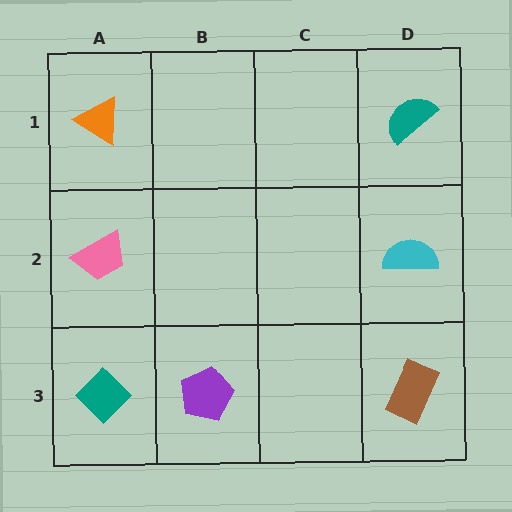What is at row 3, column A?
A teal diamond.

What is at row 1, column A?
An orange triangle.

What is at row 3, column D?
A brown rectangle.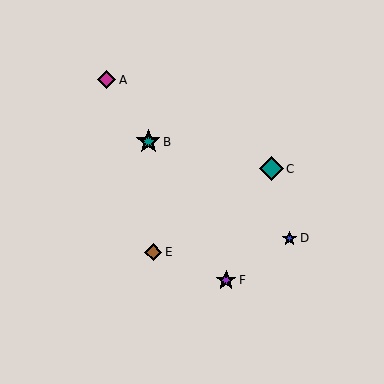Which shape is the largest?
The teal diamond (labeled C) is the largest.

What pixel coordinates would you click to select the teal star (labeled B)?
Click at (148, 142) to select the teal star B.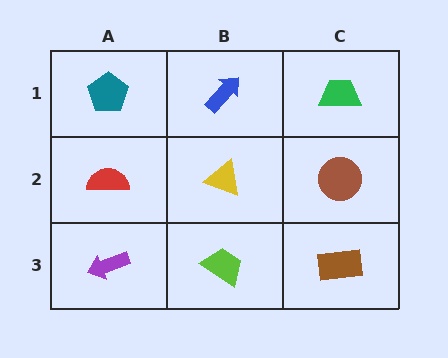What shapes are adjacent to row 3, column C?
A brown circle (row 2, column C), a lime trapezoid (row 3, column B).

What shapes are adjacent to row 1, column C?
A brown circle (row 2, column C), a blue arrow (row 1, column B).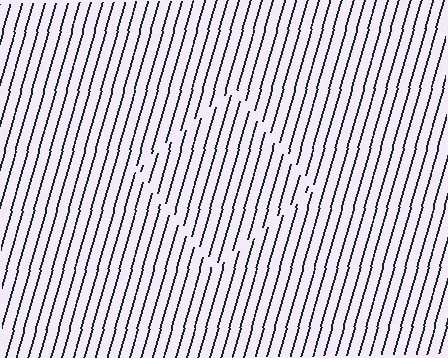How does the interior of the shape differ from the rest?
The interior of the shape contains the same grating, shifted by half a period — the contour is defined by the phase discontinuity where line-ends from the inner and outer gratings abut.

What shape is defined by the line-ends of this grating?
An illusory square. The interior of the shape contains the same grating, shifted by half a period — the contour is defined by the phase discontinuity where line-ends from the inner and outer gratings abut.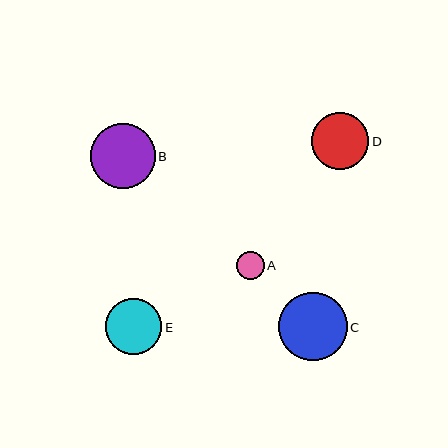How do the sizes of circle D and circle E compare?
Circle D and circle E are approximately the same size.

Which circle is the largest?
Circle C is the largest with a size of approximately 68 pixels.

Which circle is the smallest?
Circle A is the smallest with a size of approximately 28 pixels.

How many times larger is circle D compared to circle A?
Circle D is approximately 2.0 times the size of circle A.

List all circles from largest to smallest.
From largest to smallest: C, B, D, E, A.